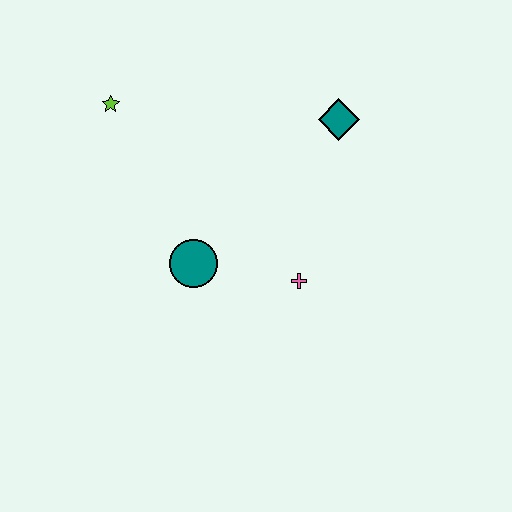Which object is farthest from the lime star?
The pink cross is farthest from the lime star.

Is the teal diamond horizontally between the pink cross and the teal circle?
No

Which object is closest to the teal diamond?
The pink cross is closest to the teal diamond.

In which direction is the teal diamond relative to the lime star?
The teal diamond is to the right of the lime star.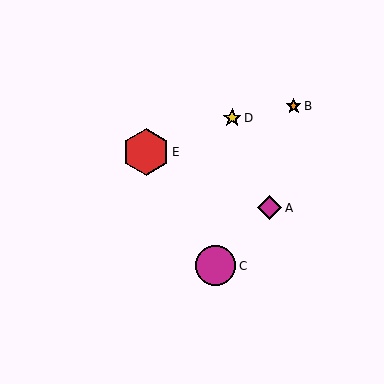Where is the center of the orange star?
The center of the orange star is at (294, 106).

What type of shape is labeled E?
Shape E is a red hexagon.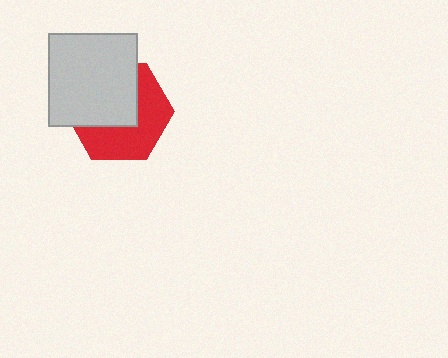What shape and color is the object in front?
The object in front is a light gray rectangle.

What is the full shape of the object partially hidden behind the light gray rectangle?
The partially hidden object is a red hexagon.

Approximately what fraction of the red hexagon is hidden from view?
Roughly 50% of the red hexagon is hidden behind the light gray rectangle.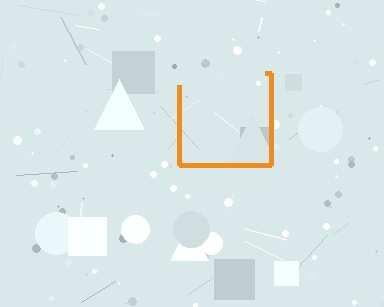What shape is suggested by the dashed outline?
The dashed outline suggests a square.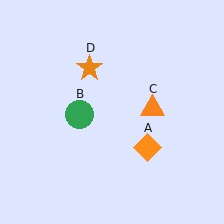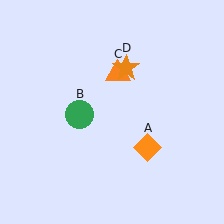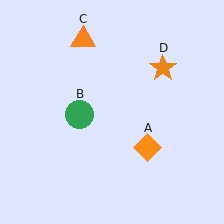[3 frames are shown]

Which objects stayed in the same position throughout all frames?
Orange diamond (object A) and green circle (object B) remained stationary.